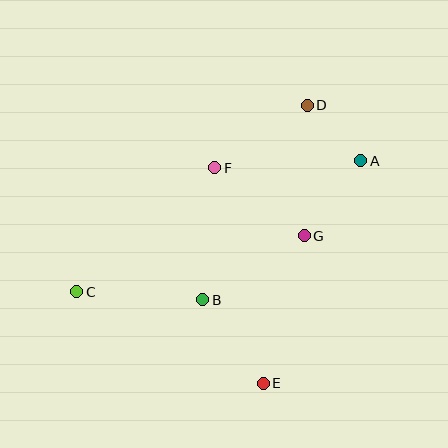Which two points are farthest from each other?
Points A and C are farthest from each other.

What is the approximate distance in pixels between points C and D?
The distance between C and D is approximately 296 pixels.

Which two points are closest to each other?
Points A and D are closest to each other.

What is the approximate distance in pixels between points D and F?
The distance between D and F is approximately 112 pixels.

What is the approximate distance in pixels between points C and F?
The distance between C and F is approximately 186 pixels.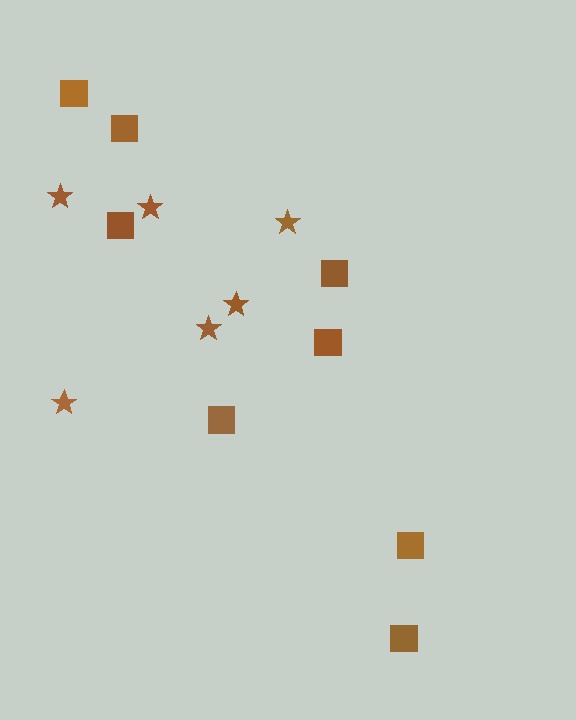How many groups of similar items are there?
There are 2 groups: one group of stars (6) and one group of squares (8).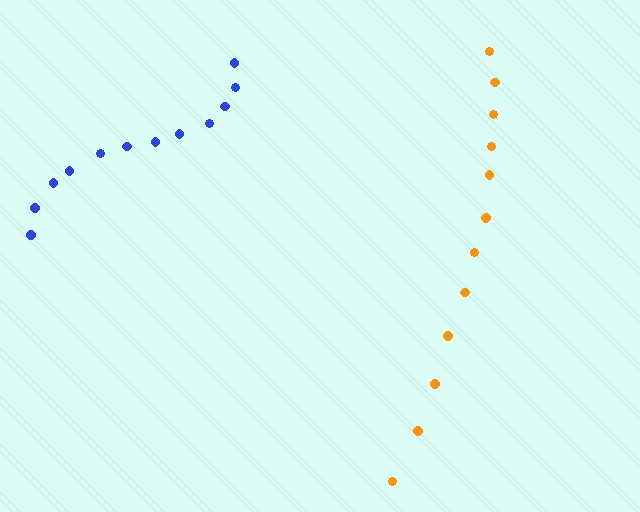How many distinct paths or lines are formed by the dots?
There are 2 distinct paths.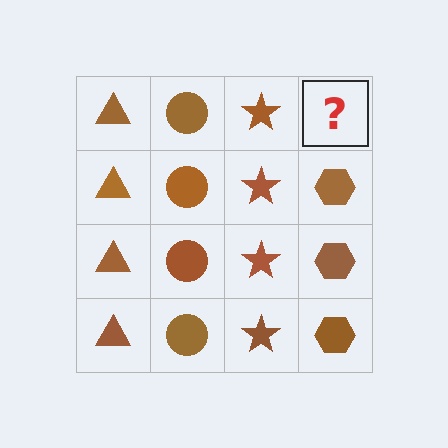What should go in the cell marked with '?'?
The missing cell should contain a brown hexagon.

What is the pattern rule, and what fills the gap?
The rule is that each column has a consistent shape. The gap should be filled with a brown hexagon.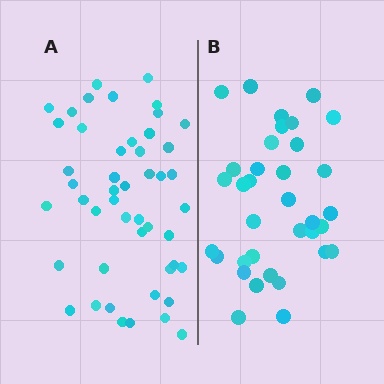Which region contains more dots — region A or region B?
Region A (the left region) has more dots.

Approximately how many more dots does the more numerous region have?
Region A has approximately 15 more dots than region B.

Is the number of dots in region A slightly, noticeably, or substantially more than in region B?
Region A has noticeably more, but not dramatically so. The ratio is roughly 1.4 to 1.